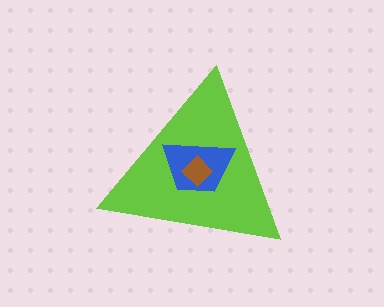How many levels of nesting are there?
3.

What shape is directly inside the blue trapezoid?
The brown diamond.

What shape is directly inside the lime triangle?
The blue trapezoid.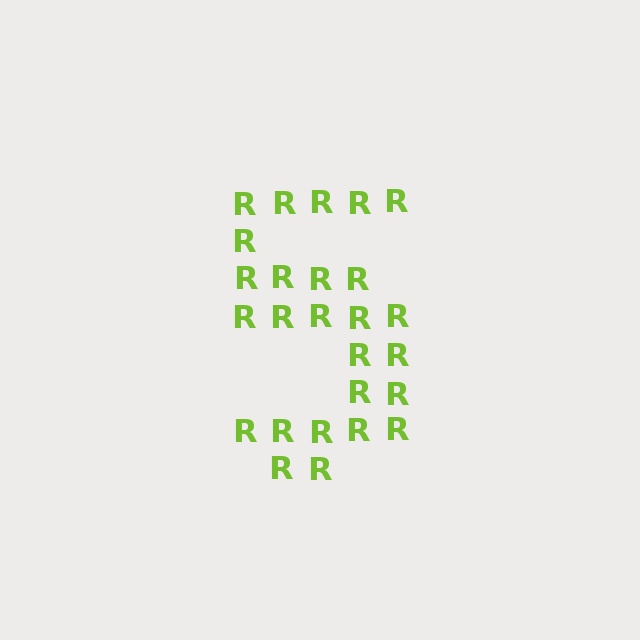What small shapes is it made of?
It is made of small letter R's.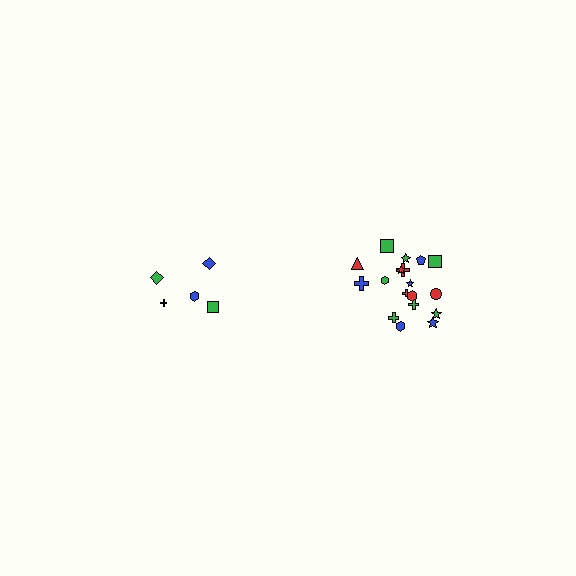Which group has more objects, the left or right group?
The right group.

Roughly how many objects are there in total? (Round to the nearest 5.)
Roughly 25 objects in total.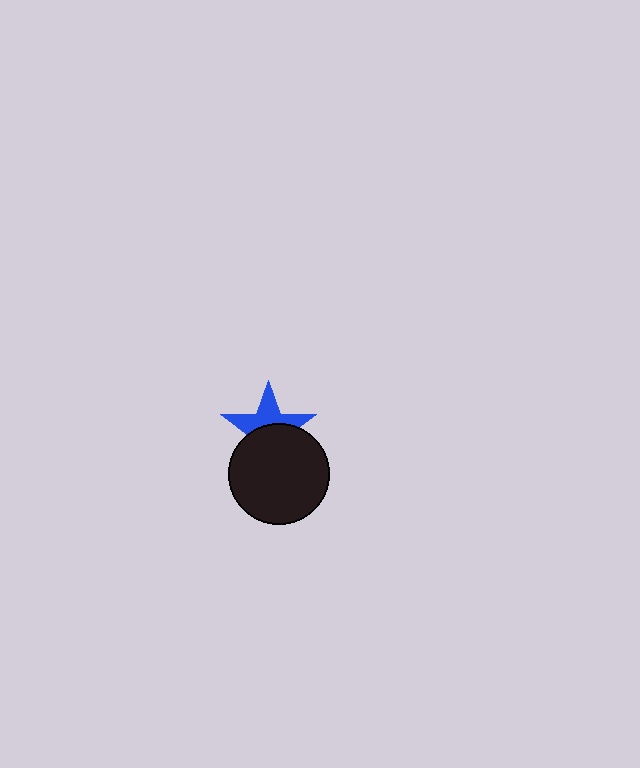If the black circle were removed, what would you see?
You would see the complete blue star.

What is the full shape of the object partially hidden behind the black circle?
The partially hidden object is a blue star.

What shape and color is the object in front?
The object in front is a black circle.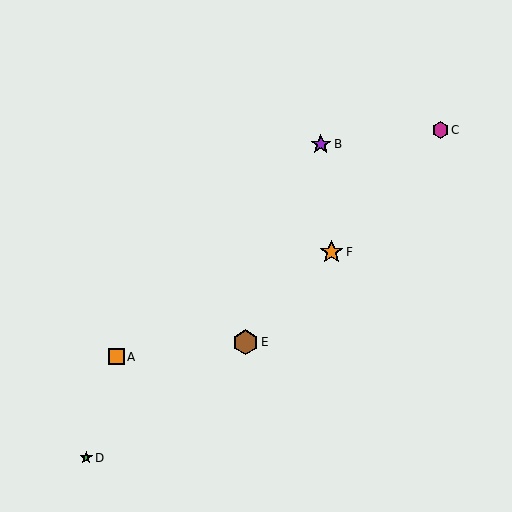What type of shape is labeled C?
Shape C is a magenta hexagon.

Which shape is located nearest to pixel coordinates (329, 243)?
The orange star (labeled F) at (331, 252) is nearest to that location.